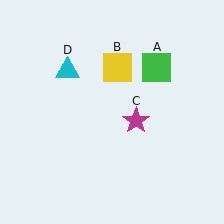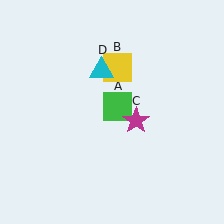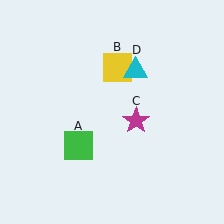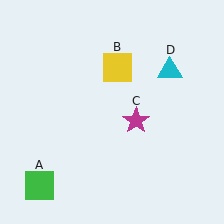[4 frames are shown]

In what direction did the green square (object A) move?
The green square (object A) moved down and to the left.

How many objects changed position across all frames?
2 objects changed position: green square (object A), cyan triangle (object D).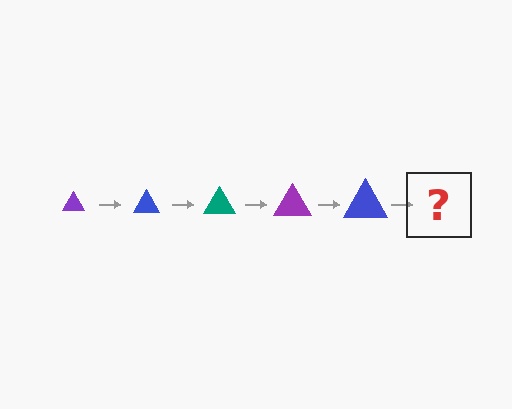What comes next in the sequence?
The next element should be a teal triangle, larger than the previous one.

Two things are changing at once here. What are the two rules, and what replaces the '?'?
The two rules are that the triangle grows larger each step and the color cycles through purple, blue, and teal. The '?' should be a teal triangle, larger than the previous one.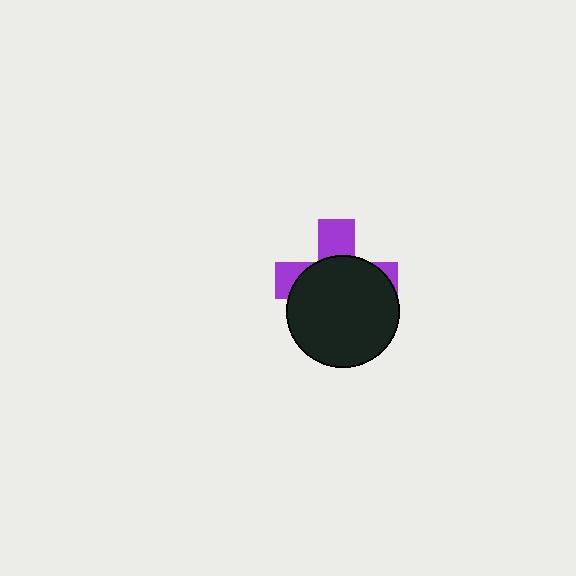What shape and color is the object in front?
The object in front is a black circle.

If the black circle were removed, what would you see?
You would see the complete purple cross.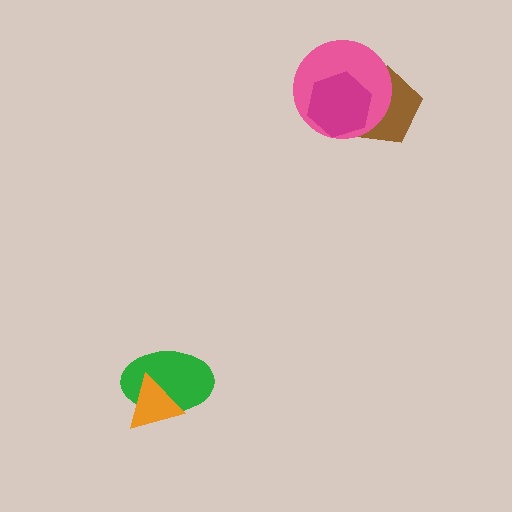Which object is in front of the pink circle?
The magenta hexagon is in front of the pink circle.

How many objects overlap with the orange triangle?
1 object overlaps with the orange triangle.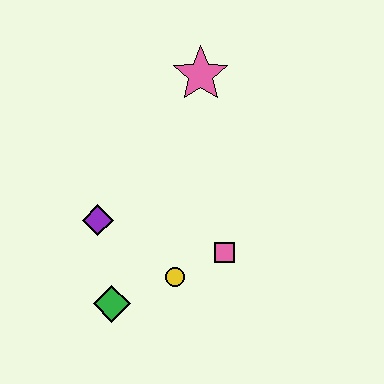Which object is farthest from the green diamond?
The pink star is farthest from the green diamond.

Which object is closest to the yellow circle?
The pink square is closest to the yellow circle.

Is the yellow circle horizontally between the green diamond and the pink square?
Yes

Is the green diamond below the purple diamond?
Yes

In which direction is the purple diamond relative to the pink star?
The purple diamond is below the pink star.